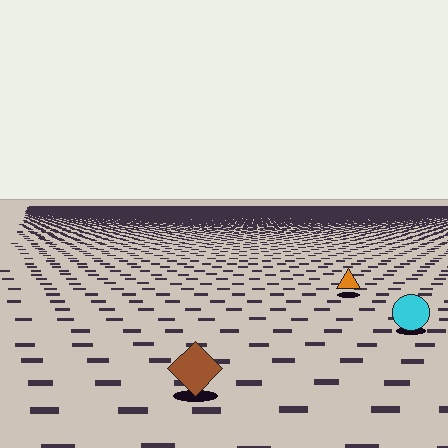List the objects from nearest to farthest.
From nearest to farthest: the brown diamond, the cyan circle, the orange triangle.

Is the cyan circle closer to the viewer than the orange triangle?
Yes. The cyan circle is closer — you can tell from the texture gradient: the ground texture is coarser near it.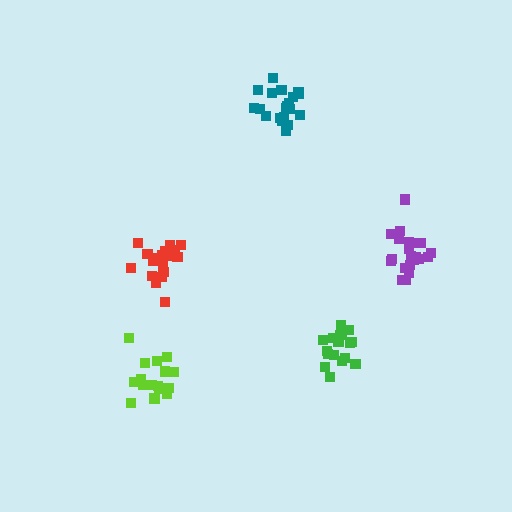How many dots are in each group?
Group 1: 18 dots, Group 2: 20 dots, Group 3: 20 dots, Group 4: 18 dots, Group 5: 21 dots (97 total).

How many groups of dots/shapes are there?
There are 5 groups.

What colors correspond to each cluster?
The clusters are colored: green, teal, red, lime, purple.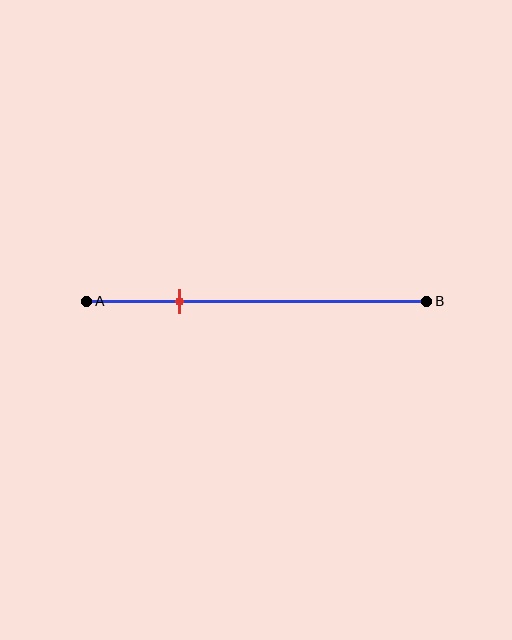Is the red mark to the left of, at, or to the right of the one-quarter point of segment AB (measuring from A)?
The red mark is approximately at the one-quarter point of segment AB.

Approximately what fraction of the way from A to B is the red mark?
The red mark is approximately 30% of the way from A to B.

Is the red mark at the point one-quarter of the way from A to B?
Yes, the mark is approximately at the one-quarter point.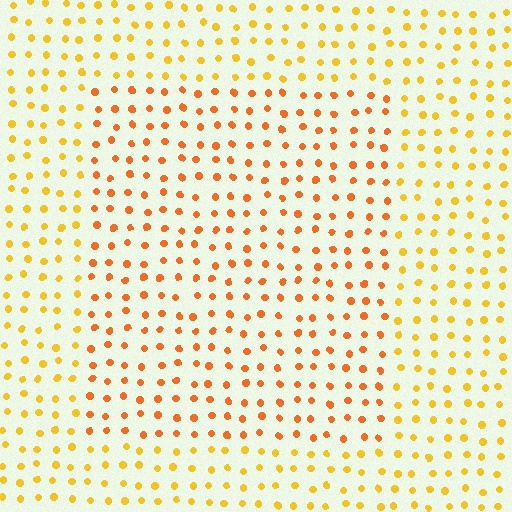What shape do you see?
I see a rectangle.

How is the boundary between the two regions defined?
The boundary is defined purely by a slight shift in hue (about 26 degrees). Spacing, size, and orientation are identical on both sides.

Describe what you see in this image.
The image is filled with small yellow elements in a uniform arrangement. A rectangle-shaped region is visible where the elements are tinted to a slightly different hue, forming a subtle color boundary.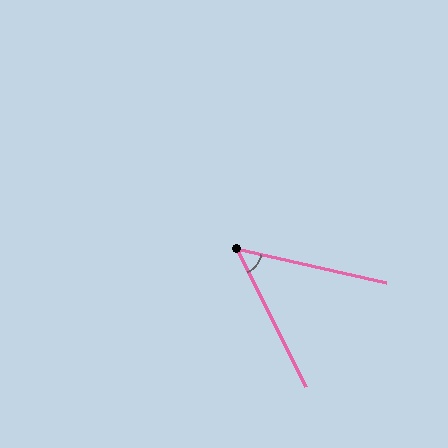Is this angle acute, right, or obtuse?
It is acute.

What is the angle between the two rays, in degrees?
Approximately 51 degrees.